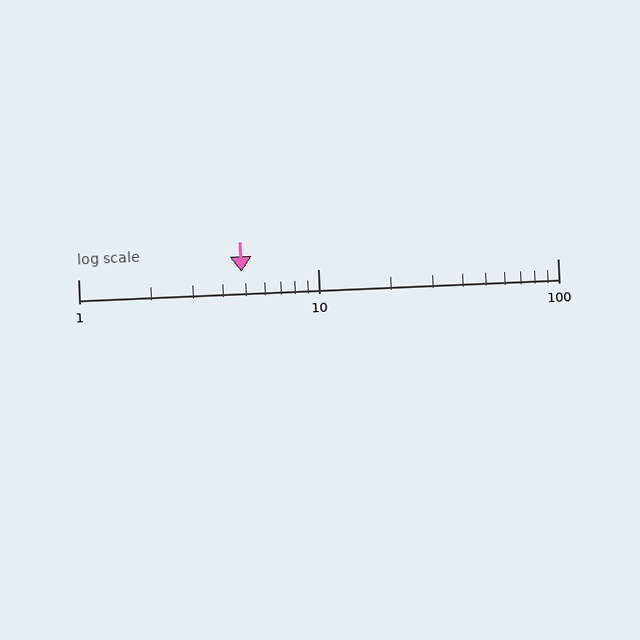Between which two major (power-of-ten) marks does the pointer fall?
The pointer is between 1 and 10.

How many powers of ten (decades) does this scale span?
The scale spans 2 decades, from 1 to 100.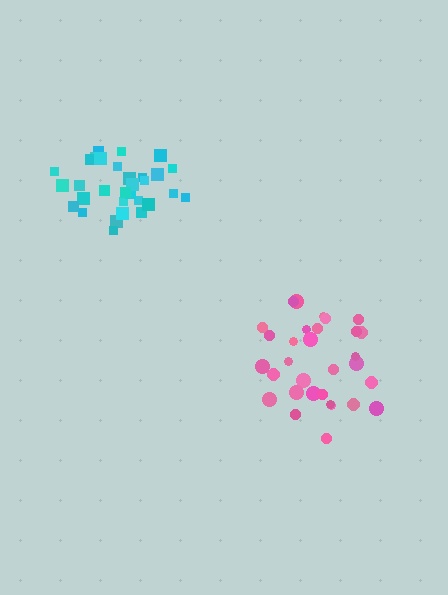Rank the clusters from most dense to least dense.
cyan, pink.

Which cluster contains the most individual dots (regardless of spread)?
Pink (31).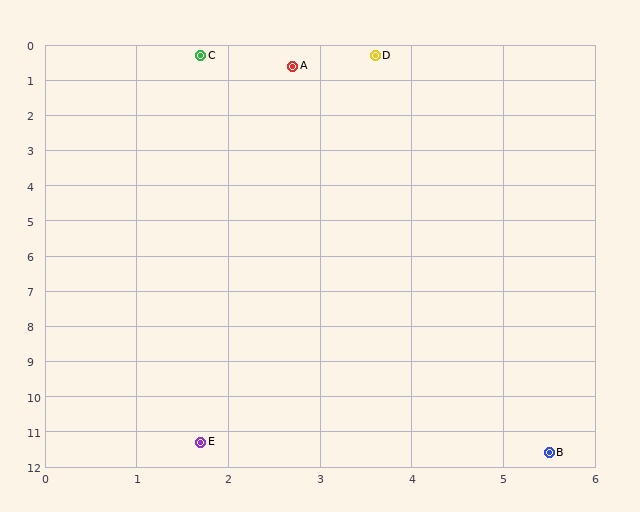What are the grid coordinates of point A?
Point A is at approximately (2.7, 0.6).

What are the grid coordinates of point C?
Point C is at approximately (1.7, 0.3).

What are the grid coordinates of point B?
Point B is at approximately (5.5, 11.6).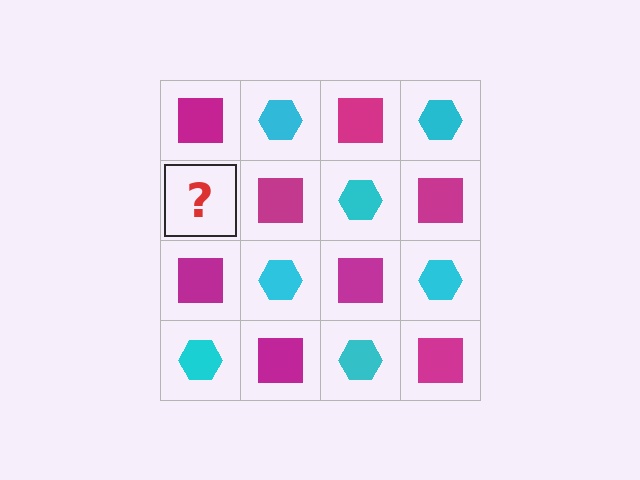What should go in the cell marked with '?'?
The missing cell should contain a cyan hexagon.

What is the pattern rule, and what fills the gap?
The rule is that it alternates magenta square and cyan hexagon in a checkerboard pattern. The gap should be filled with a cyan hexagon.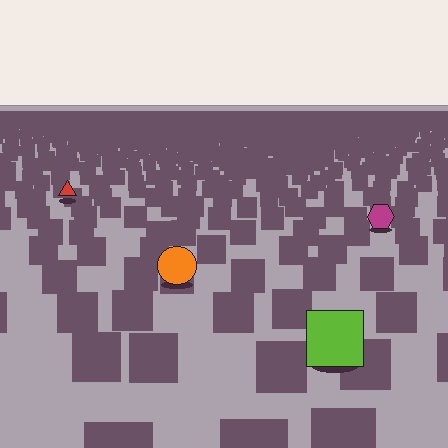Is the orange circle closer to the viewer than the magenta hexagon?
Yes. The orange circle is closer — you can tell from the texture gradient: the ground texture is coarser near it.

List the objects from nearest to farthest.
From nearest to farthest: the lime square, the orange circle, the magenta hexagon, the red triangle.